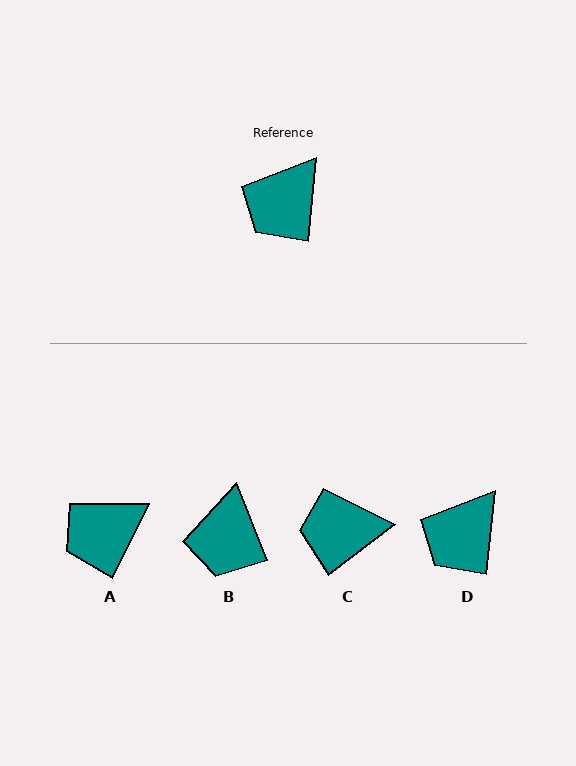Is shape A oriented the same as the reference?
No, it is off by about 21 degrees.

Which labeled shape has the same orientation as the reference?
D.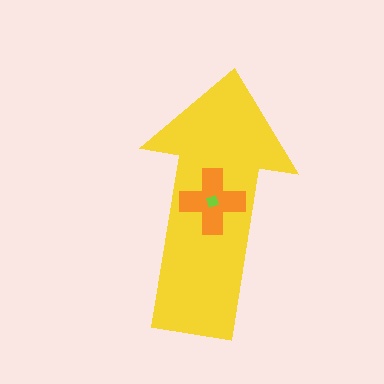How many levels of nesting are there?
3.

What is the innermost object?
The lime diamond.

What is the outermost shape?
The yellow arrow.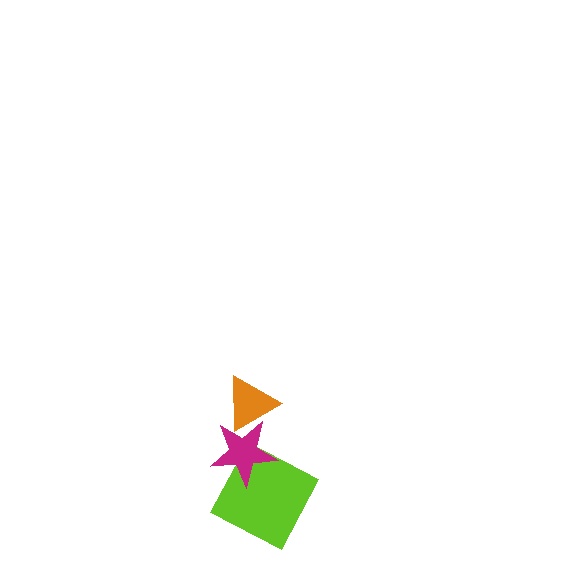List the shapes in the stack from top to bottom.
From top to bottom: the orange triangle, the magenta star, the lime square.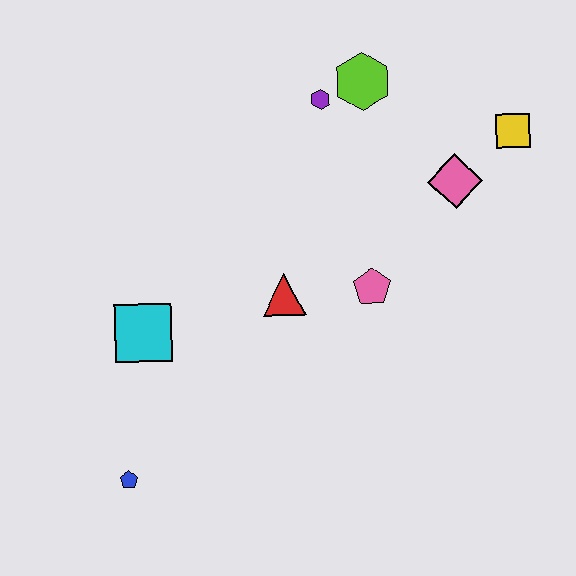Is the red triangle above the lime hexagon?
No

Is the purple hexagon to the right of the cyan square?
Yes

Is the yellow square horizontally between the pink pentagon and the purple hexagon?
No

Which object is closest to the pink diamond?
The yellow square is closest to the pink diamond.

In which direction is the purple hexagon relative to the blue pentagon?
The purple hexagon is above the blue pentagon.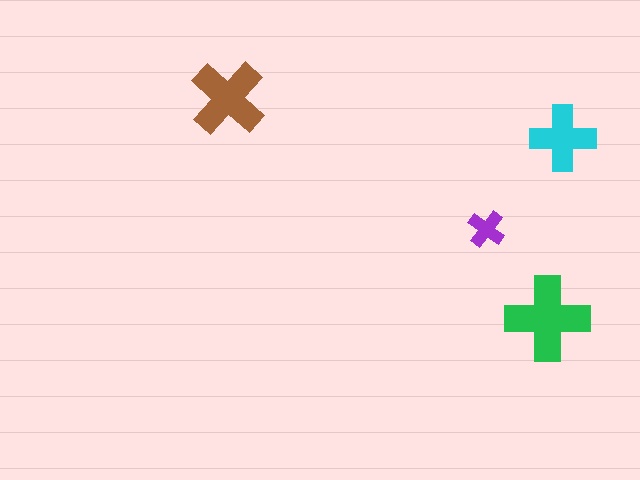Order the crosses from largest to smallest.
the green one, the brown one, the cyan one, the purple one.